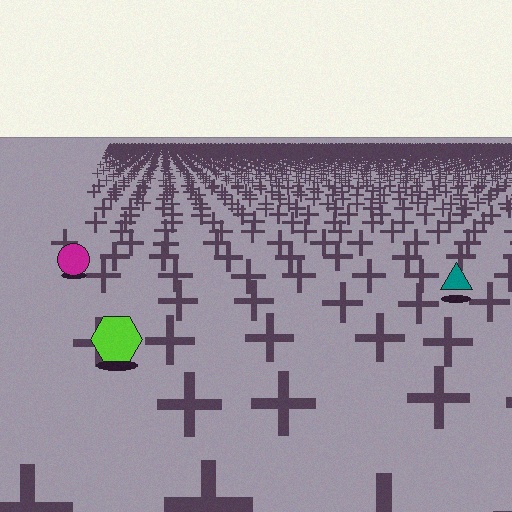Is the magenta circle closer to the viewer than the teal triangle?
No. The teal triangle is closer — you can tell from the texture gradient: the ground texture is coarser near it.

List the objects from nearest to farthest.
From nearest to farthest: the lime hexagon, the teal triangle, the magenta circle.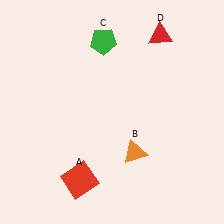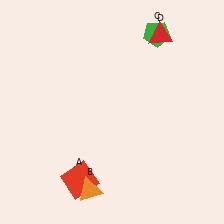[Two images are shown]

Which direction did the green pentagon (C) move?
The green pentagon (C) moved right.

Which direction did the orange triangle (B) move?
The orange triangle (B) moved left.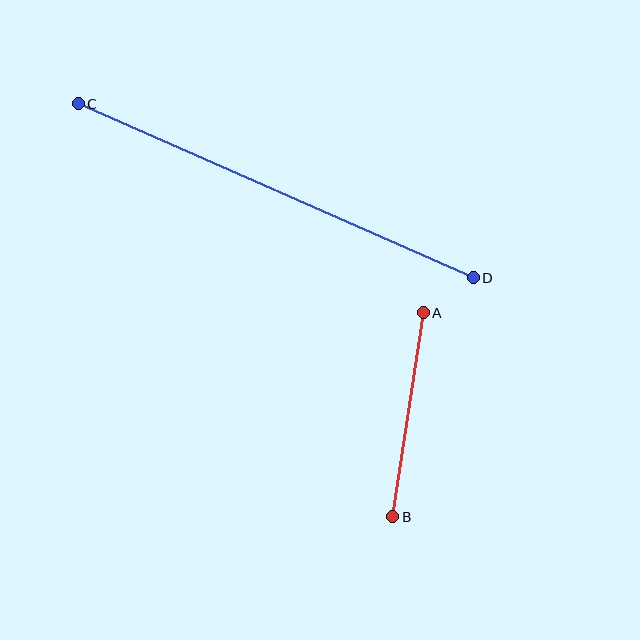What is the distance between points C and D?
The distance is approximately 431 pixels.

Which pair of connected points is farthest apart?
Points C and D are farthest apart.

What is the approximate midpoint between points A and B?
The midpoint is at approximately (408, 415) pixels.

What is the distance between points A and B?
The distance is approximately 206 pixels.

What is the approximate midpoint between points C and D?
The midpoint is at approximately (276, 191) pixels.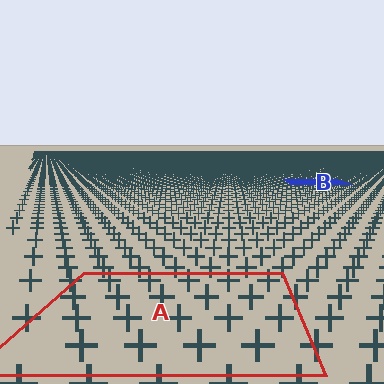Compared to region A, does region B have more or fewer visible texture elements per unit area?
Region B has more texture elements per unit area — they are packed more densely because it is farther away.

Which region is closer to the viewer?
Region A is closer. The texture elements there are larger and more spread out.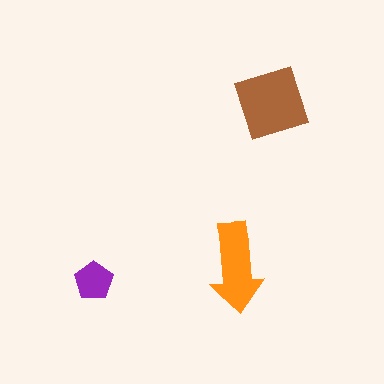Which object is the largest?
The brown diamond.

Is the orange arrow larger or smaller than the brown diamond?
Smaller.